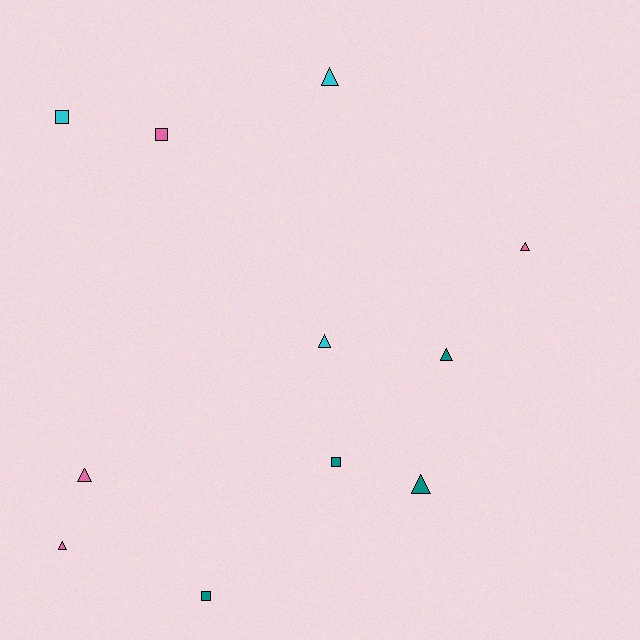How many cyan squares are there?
There is 1 cyan square.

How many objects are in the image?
There are 11 objects.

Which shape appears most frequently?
Triangle, with 7 objects.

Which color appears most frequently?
Pink, with 4 objects.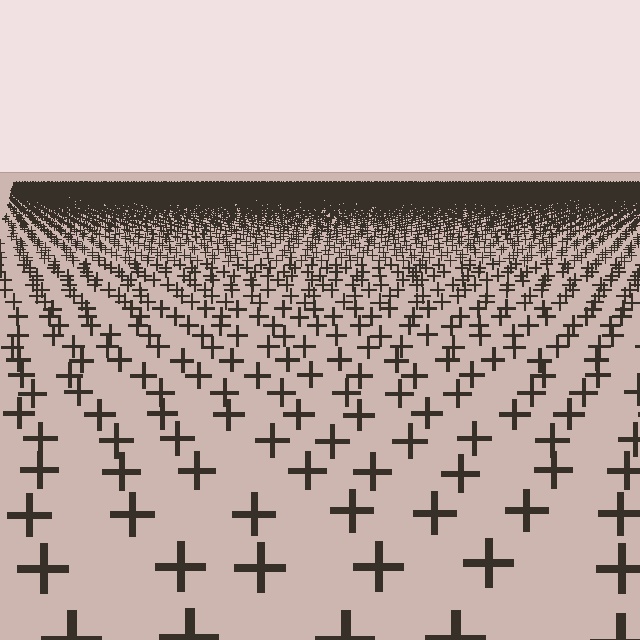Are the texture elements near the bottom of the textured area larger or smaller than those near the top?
Larger. Near the bottom, elements are closer to the viewer and appear at a bigger on-screen size.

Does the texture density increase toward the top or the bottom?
Density increases toward the top.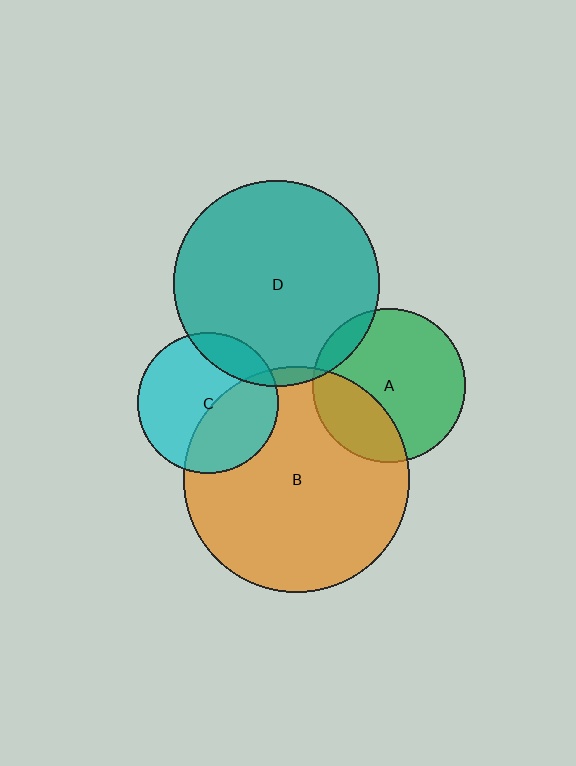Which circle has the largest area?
Circle B (orange).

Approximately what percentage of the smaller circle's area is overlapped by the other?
Approximately 10%.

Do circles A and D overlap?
Yes.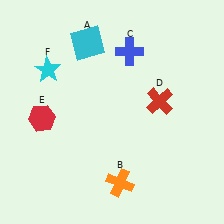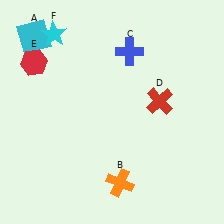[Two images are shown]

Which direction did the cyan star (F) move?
The cyan star (F) moved up.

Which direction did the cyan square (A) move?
The cyan square (A) moved left.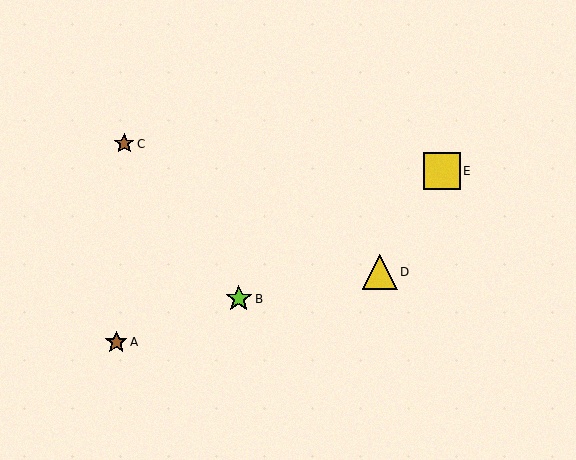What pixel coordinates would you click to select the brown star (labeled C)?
Click at (124, 144) to select the brown star C.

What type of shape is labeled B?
Shape B is a lime star.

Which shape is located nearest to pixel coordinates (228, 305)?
The lime star (labeled B) at (239, 299) is nearest to that location.